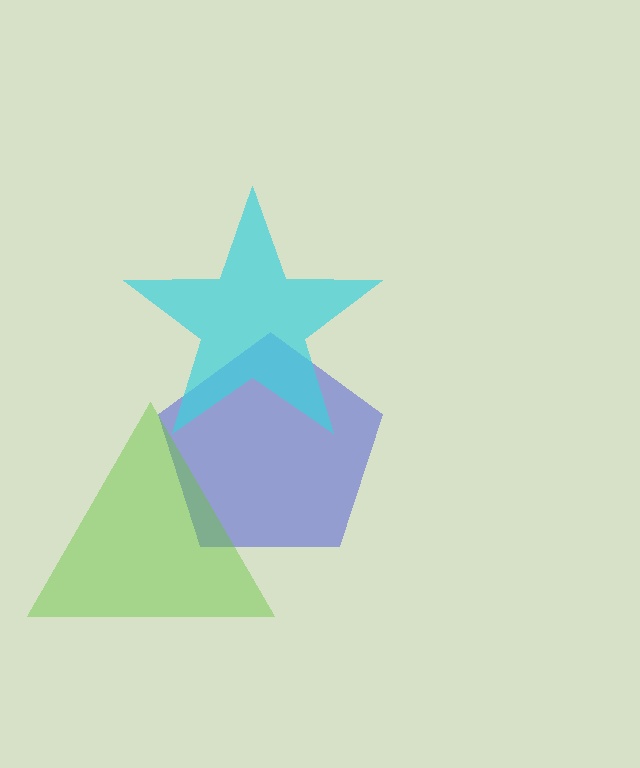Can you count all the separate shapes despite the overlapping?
Yes, there are 3 separate shapes.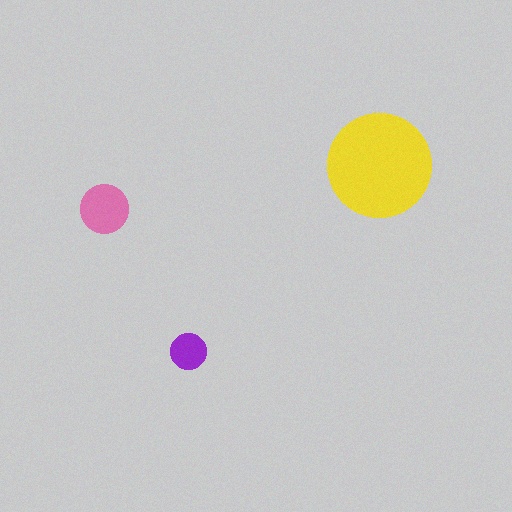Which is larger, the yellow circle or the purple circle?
The yellow one.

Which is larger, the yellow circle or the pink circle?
The yellow one.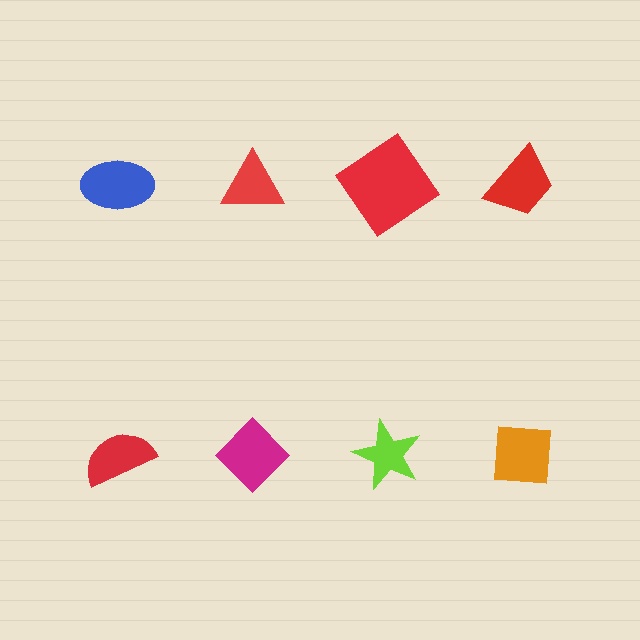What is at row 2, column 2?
A magenta diamond.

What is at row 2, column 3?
A lime star.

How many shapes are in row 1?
4 shapes.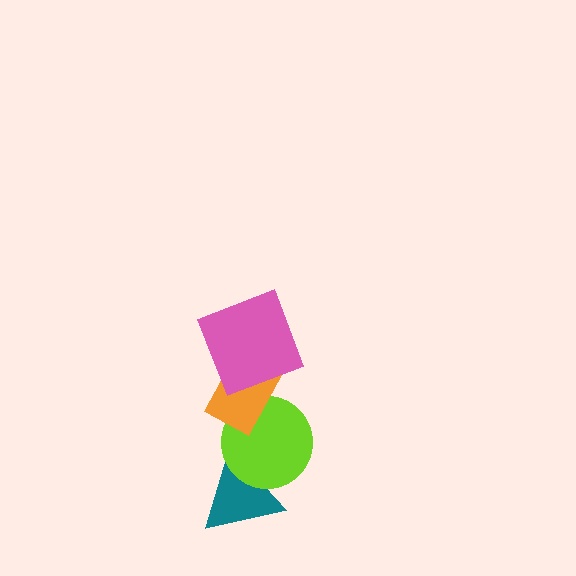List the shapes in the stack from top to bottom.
From top to bottom: the pink square, the orange rectangle, the lime circle, the teal triangle.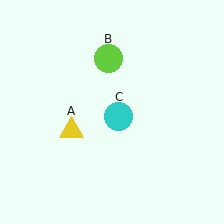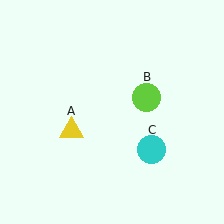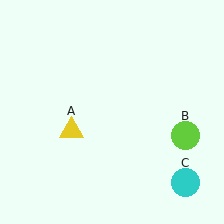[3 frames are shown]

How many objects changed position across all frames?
2 objects changed position: lime circle (object B), cyan circle (object C).